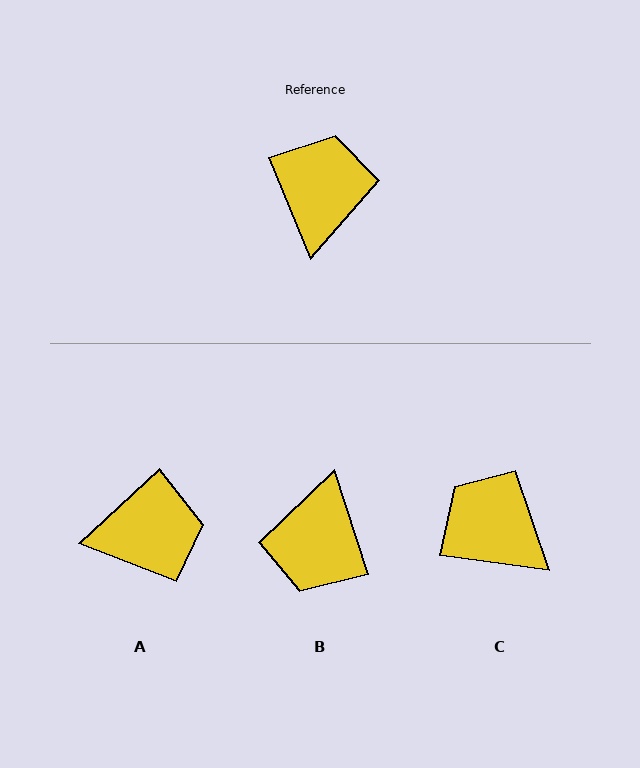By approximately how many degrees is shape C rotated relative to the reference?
Approximately 60 degrees counter-clockwise.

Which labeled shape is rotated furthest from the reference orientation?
B, about 175 degrees away.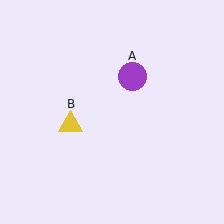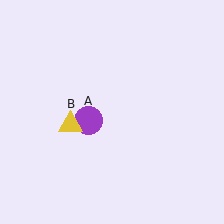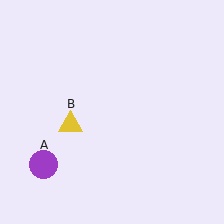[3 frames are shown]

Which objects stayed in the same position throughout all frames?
Yellow triangle (object B) remained stationary.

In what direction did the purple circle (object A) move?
The purple circle (object A) moved down and to the left.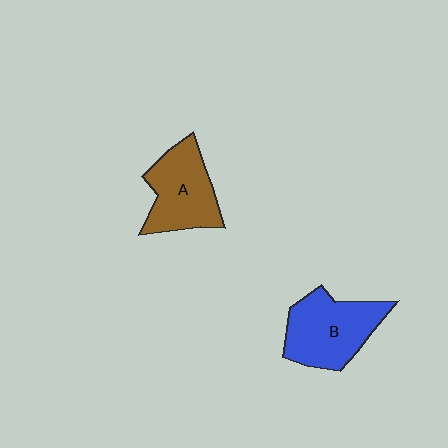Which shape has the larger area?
Shape B (blue).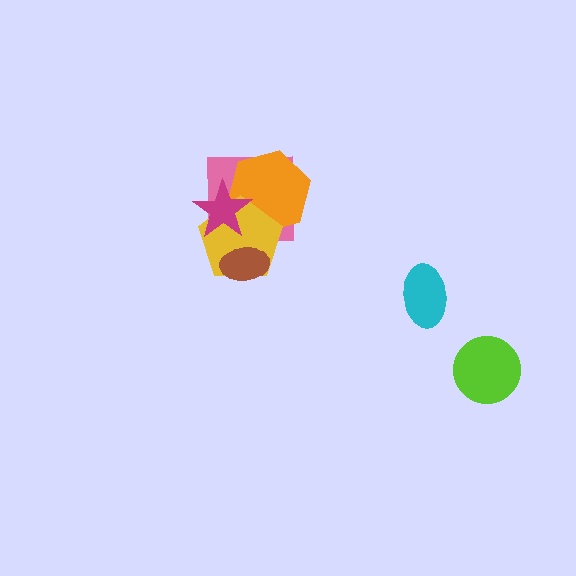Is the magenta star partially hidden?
No, no other shape covers it.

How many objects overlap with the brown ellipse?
1 object overlaps with the brown ellipse.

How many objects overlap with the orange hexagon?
3 objects overlap with the orange hexagon.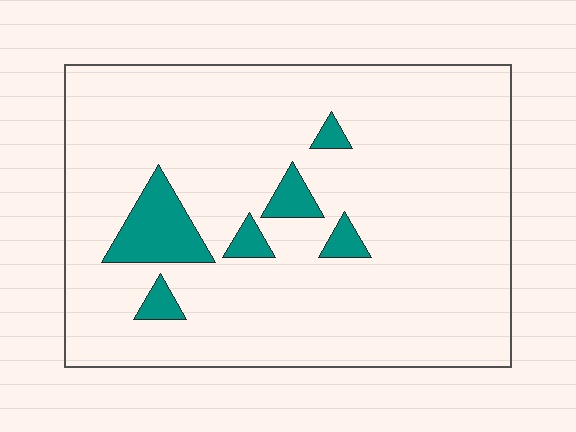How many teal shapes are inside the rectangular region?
6.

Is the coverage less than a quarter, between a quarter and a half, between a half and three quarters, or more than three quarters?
Less than a quarter.